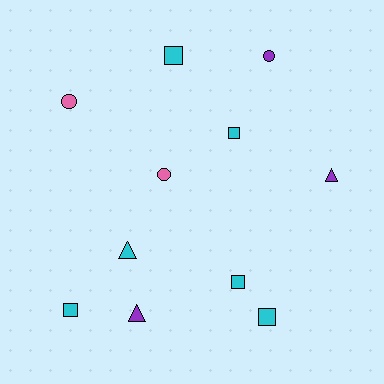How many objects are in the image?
There are 11 objects.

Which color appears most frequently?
Cyan, with 6 objects.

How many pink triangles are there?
There are no pink triangles.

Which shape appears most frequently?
Square, with 5 objects.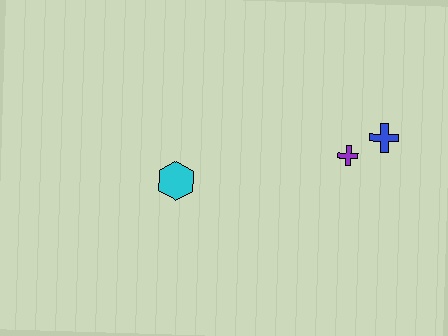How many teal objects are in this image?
There are no teal objects.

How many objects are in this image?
There are 3 objects.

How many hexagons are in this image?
There is 1 hexagon.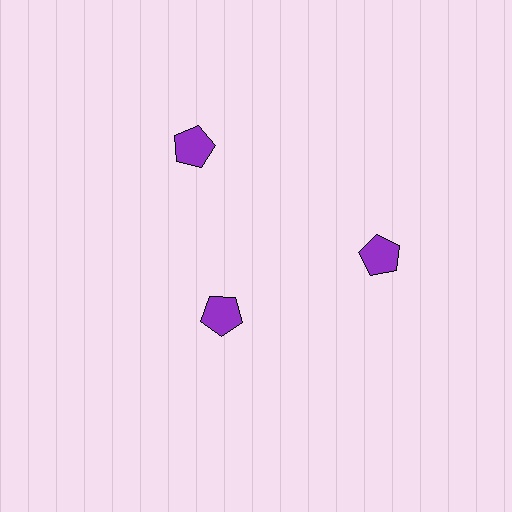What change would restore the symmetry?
The symmetry would be restored by moving it outward, back onto the ring so that all 3 pentagons sit at equal angles and equal distance from the center.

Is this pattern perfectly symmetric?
No. The 3 purple pentagons are arranged in a ring, but one element near the 7 o'clock position is pulled inward toward the center, breaking the 3-fold rotational symmetry.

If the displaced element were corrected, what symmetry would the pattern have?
It would have 3-fold rotational symmetry — the pattern would map onto itself every 120 degrees.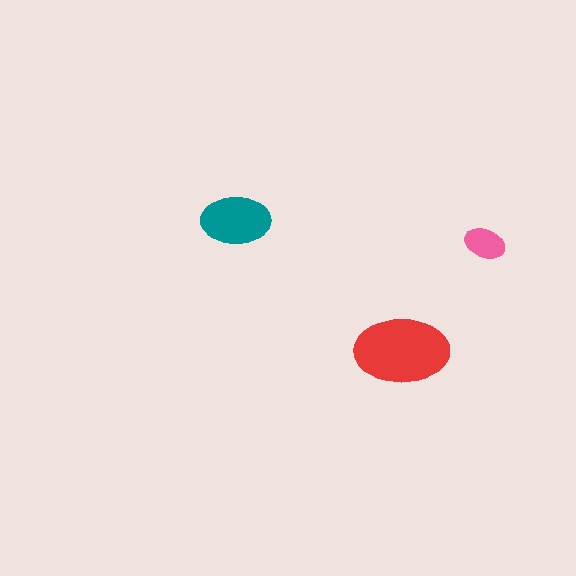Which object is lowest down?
The red ellipse is bottommost.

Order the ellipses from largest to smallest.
the red one, the teal one, the pink one.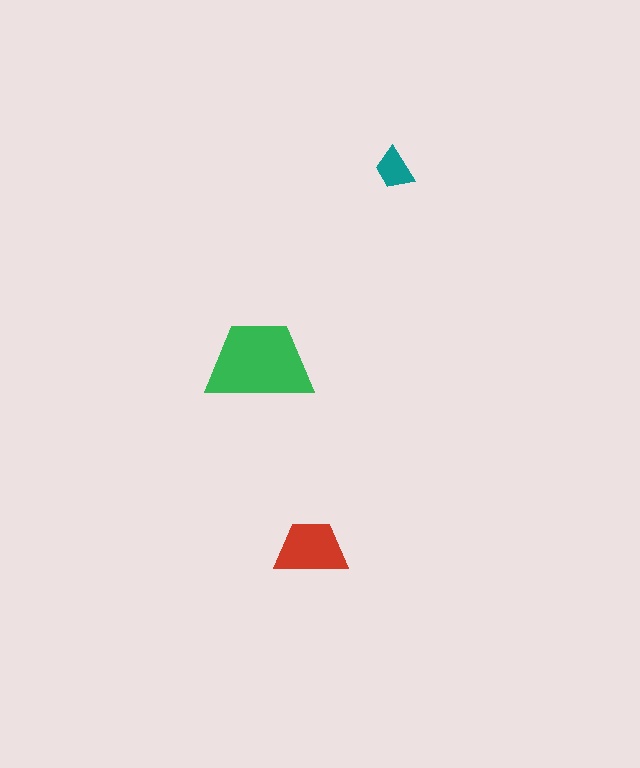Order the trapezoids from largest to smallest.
the green one, the red one, the teal one.